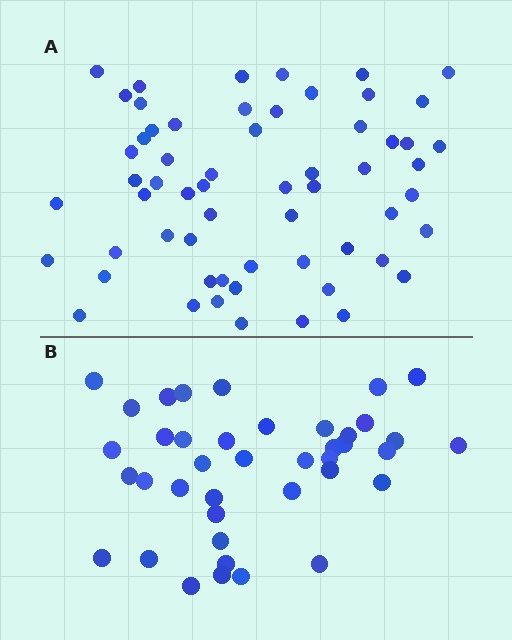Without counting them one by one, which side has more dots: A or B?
Region A (the top region) has more dots.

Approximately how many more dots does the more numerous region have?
Region A has approximately 20 more dots than region B.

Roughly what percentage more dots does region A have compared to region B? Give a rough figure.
About 50% more.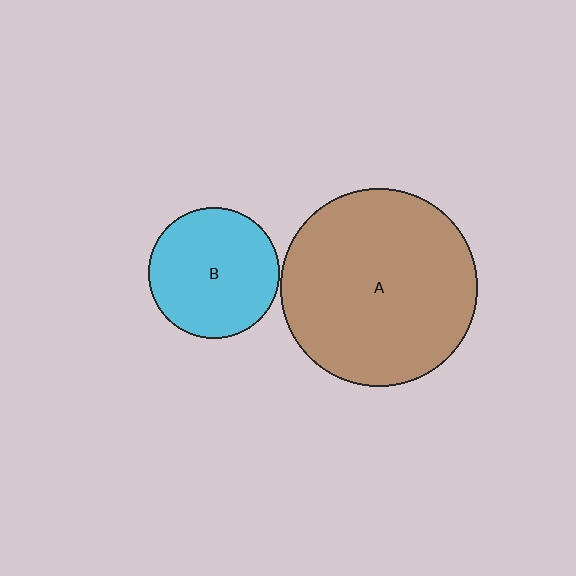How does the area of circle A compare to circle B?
Approximately 2.3 times.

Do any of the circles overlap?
No, none of the circles overlap.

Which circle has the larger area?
Circle A (brown).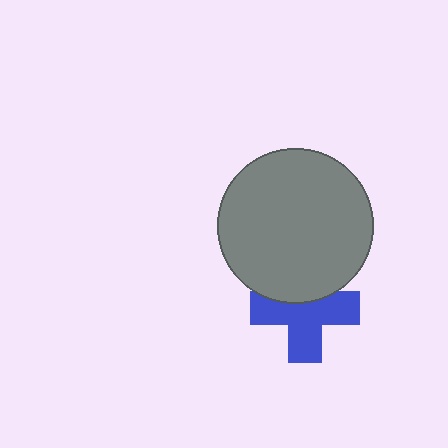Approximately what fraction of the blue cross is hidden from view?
Roughly 32% of the blue cross is hidden behind the gray circle.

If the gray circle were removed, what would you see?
You would see the complete blue cross.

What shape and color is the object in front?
The object in front is a gray circle.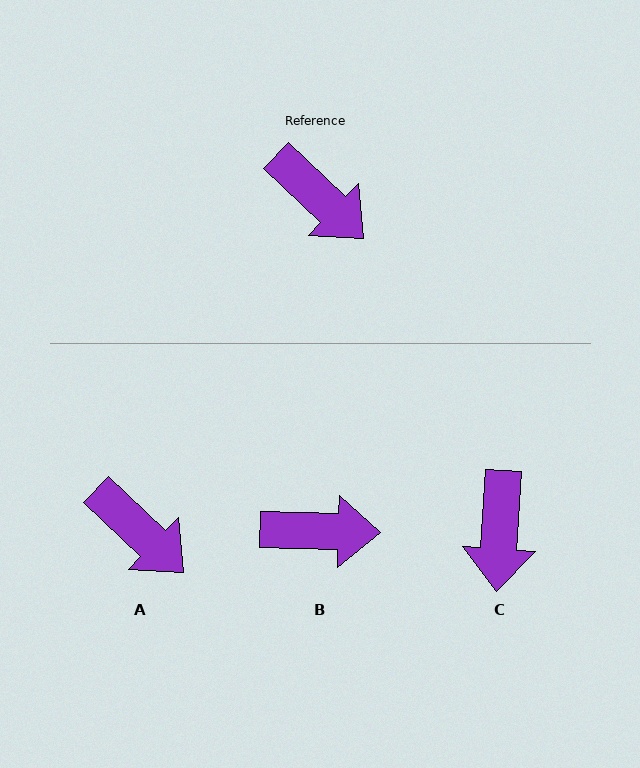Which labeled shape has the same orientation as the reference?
A.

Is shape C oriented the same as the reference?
No, it is off by about 50 degrees.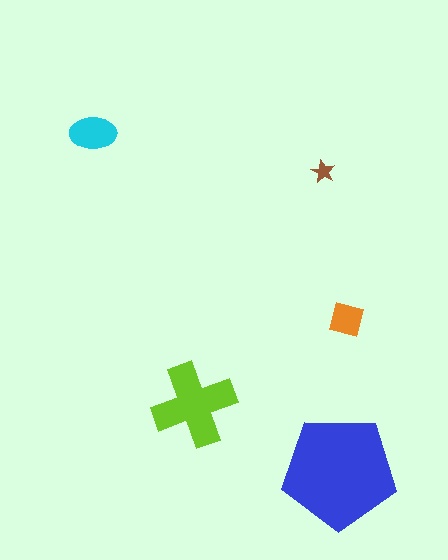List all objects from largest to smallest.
The blue pentagon, the lime cross, the cyan ellipse, the orange square, the brown star.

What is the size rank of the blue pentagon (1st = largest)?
1st.